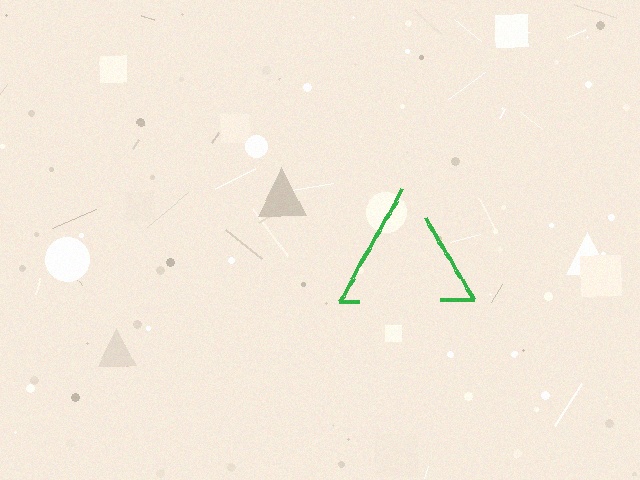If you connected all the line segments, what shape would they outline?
They would outline a triangle.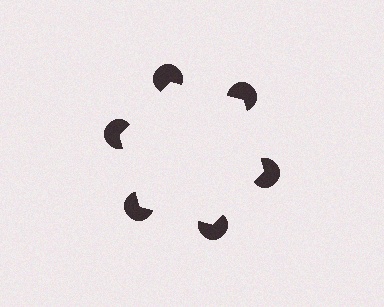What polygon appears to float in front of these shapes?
An illusory hexagon — its edges are inferred from the aligned wedge cuts in the pac-man discs, not physically drawn.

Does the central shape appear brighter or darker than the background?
It typically appears slightly brighter than the background, even though no actual brightness change is drawn.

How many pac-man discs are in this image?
There are 6 — one at each vertex of the illusory hexagon.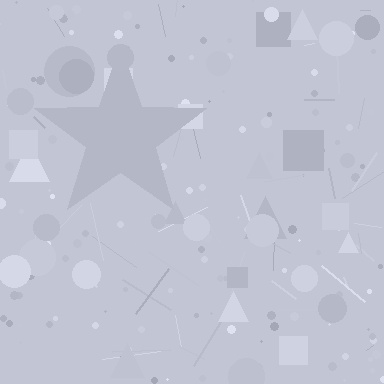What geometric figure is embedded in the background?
A star is embedded in the background.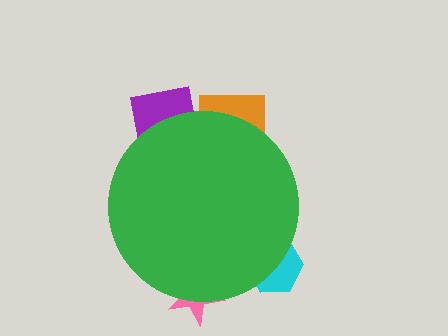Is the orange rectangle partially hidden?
Yes, the orange rectangle is partially hidden behind the green circle.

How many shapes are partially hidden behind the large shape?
4 shapes are partially hidden.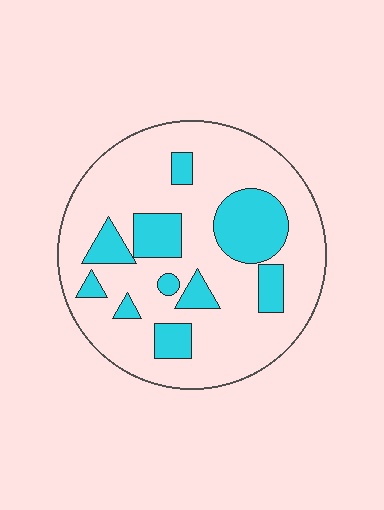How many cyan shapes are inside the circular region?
10.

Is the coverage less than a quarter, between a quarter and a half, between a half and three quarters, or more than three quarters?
Less than a quarter.